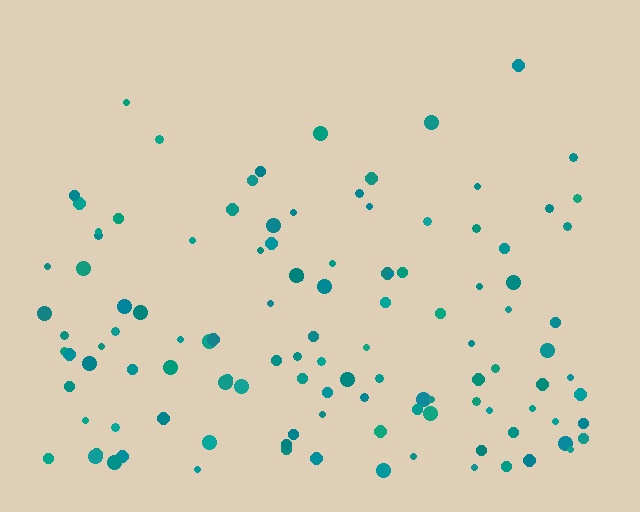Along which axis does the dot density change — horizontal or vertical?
Vertical.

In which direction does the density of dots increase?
From top to bottom, with the bottom side densest.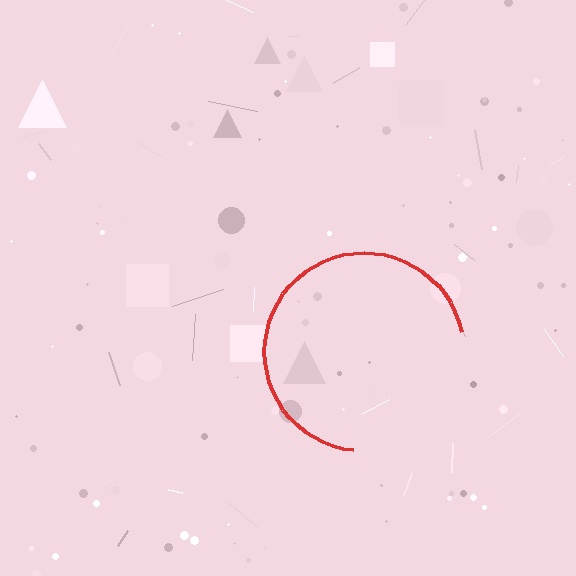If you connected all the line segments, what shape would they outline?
They would outline a circle.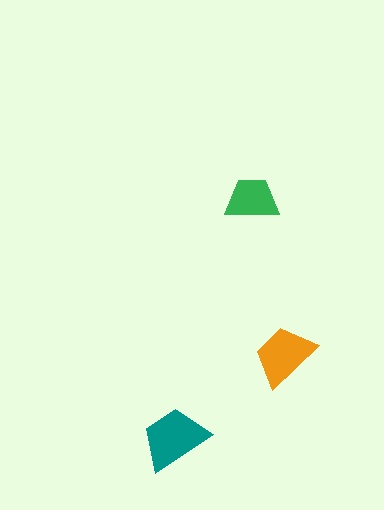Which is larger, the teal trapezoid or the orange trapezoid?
The teal one.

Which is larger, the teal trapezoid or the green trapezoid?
The teal one.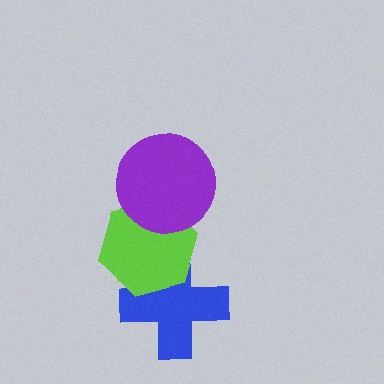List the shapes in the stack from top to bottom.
From top to bottom: the purple circle, the lime hexagon, the blue cross.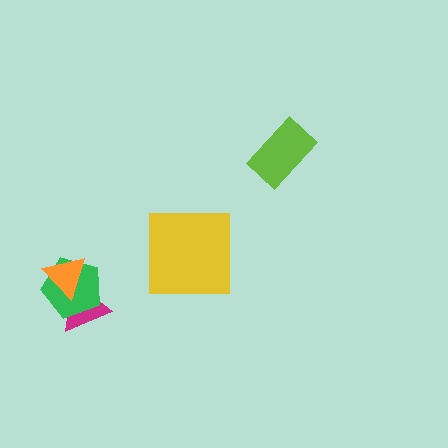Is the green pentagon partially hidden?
Yes, it is partially covered by another shape.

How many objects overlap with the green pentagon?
2 objects overlap with the green pentagon.